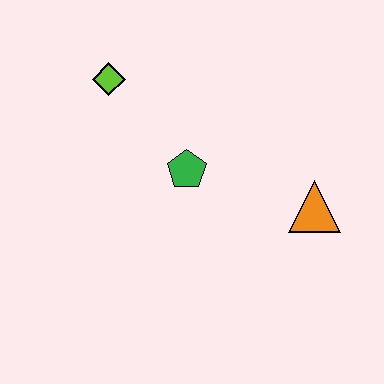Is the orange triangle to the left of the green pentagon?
No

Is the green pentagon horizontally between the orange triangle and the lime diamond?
Yes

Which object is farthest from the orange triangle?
The lime diamond is farthest from the orange triangle.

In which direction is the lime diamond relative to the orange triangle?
The lime diamond is to the left of the orange triangle.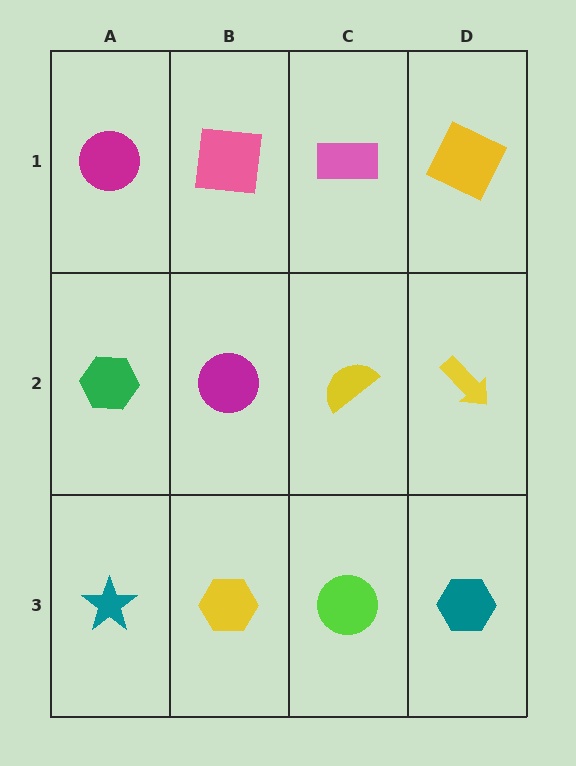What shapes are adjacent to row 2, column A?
A magenta circle (row 1, column A), a teal star (row 3, column A), a magenta circle (row 2, column B).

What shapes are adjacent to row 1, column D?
A yellow arrow (row 2, column D), a pink rectangle (row 1, column C).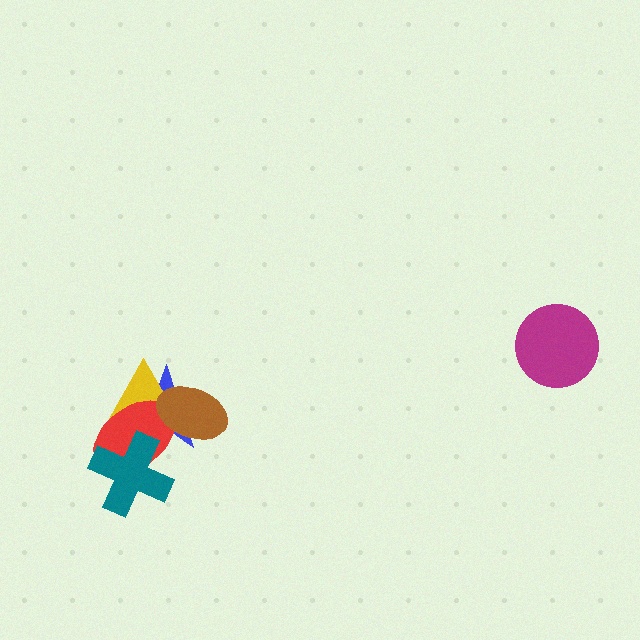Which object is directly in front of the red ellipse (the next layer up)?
The teal cross is directly in front of the red ellipse.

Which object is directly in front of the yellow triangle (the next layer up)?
The red ellipse is directly in front of the yellow triangle.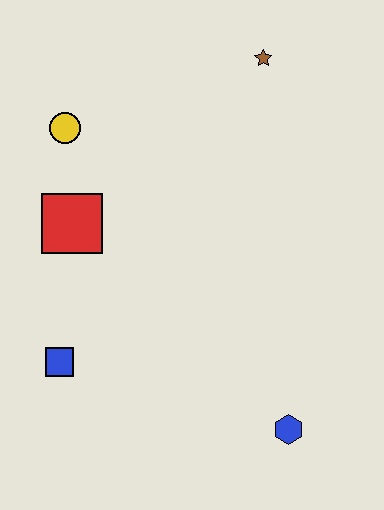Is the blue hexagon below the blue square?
Yes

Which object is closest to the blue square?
The red square is closest to the blue square.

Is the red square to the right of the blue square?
Yes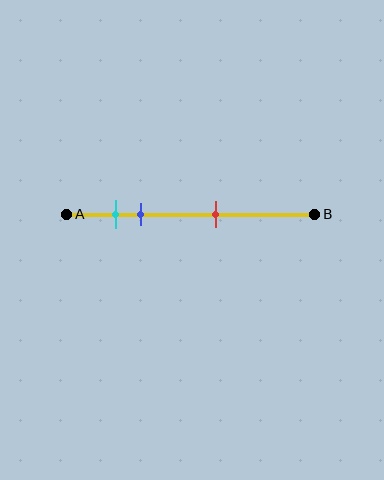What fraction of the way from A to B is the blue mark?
The blue mark is approximately 30% (0.3) of the way from A to B.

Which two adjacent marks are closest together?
The cyan and blue marks are the closest adjacent pair.